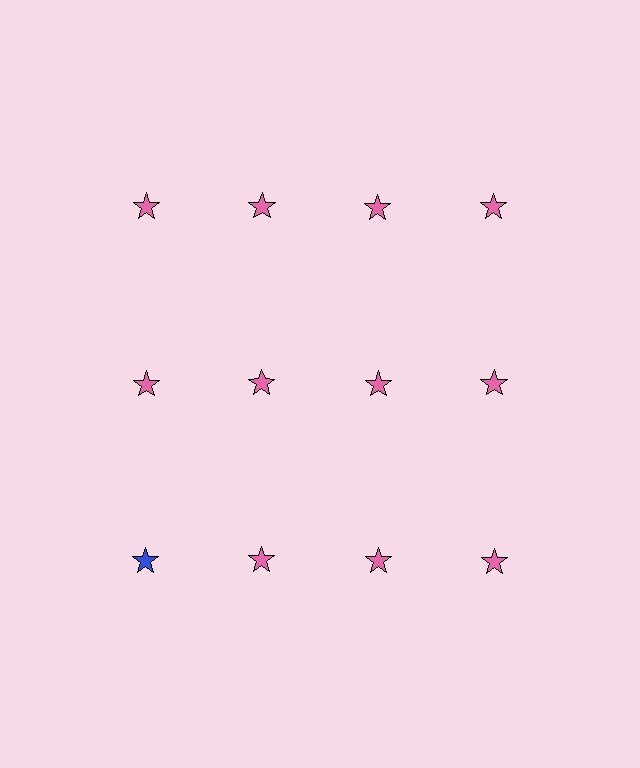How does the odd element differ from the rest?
It has a different color: blue instead of pink.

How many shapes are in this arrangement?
There are 12 shapes arranged in a grid pattern.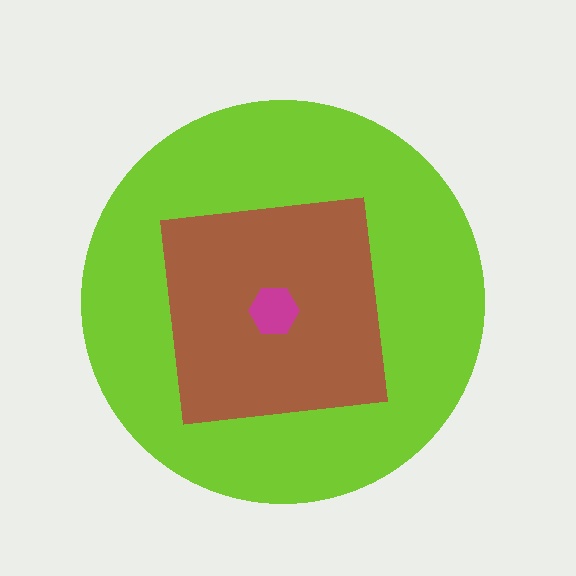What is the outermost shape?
The lime circle.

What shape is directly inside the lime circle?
The brown square.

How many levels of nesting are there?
3.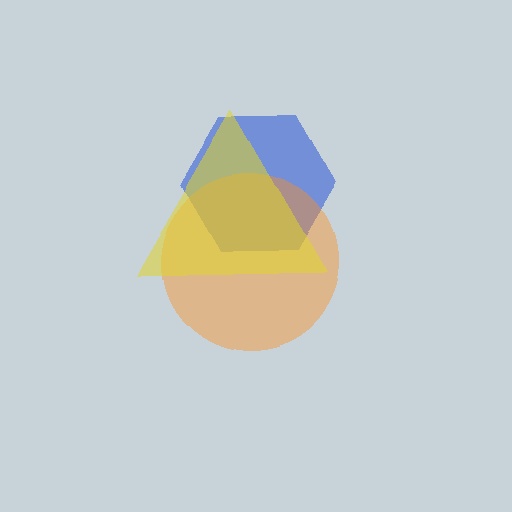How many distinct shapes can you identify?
There are 3 distinct shapes: a blue hexagon, an orange circle, a yellow triangle.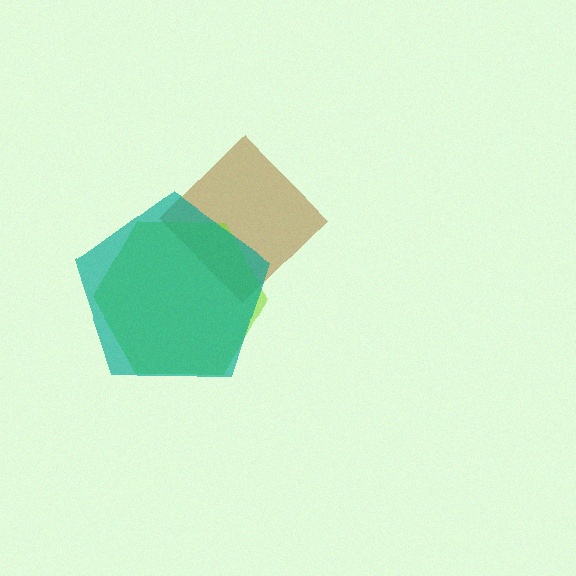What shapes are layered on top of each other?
The layered shapes are: a brown diamond, a lime hexagon, a teal pentagon.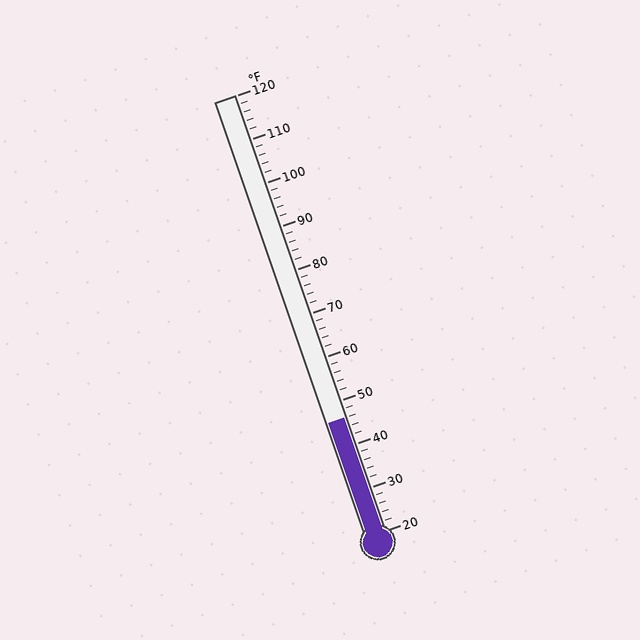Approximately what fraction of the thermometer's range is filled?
The thermometer is filled to approximately 25% of its range.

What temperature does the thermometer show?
The thermometer shows approximately 46°F.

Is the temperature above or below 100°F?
The temperature is below 100°F.